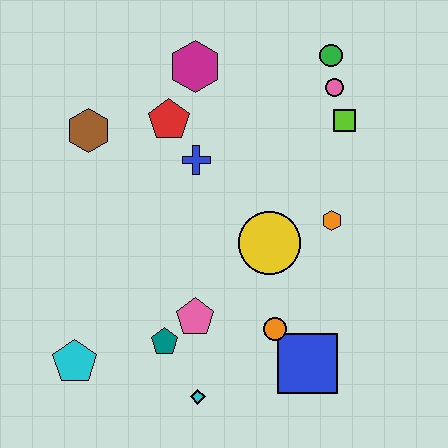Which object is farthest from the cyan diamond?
The green circle is farthest from the cyan diamond.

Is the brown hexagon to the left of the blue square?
Yes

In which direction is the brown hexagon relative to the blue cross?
The brown hexagon is to the left of the blue cross.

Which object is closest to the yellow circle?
The orange hexagon is closest to the yellow circle.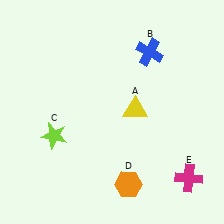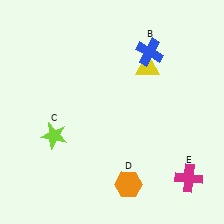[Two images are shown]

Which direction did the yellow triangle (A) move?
The yellow triangle (A) moved up.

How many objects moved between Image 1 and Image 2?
1 object moved between the two images.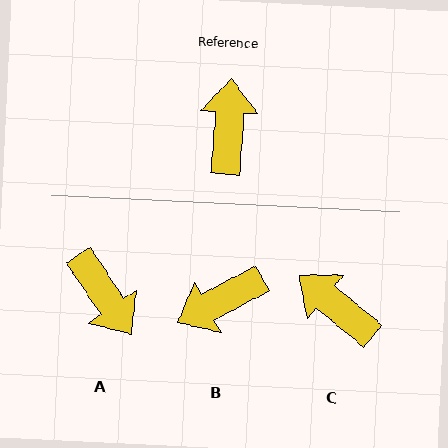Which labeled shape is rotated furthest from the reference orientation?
A, about 142 degrees away.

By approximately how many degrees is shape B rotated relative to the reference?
Approximately 121 degrees counter-clockwise.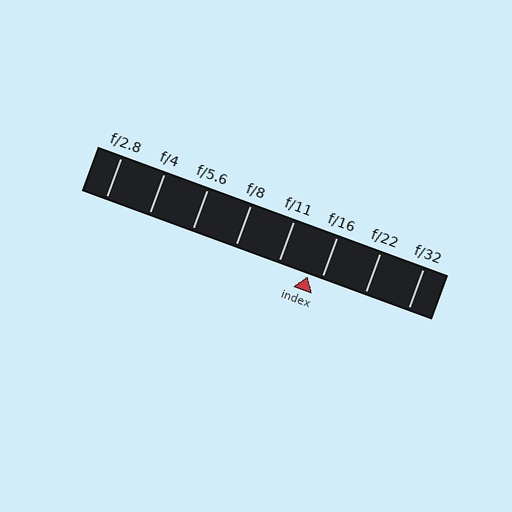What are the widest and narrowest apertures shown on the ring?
The widest aperture shown is f/2.8 and the narrowest is f/32.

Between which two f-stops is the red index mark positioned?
The index mark is between f/11 and f/16.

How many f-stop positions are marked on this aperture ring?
There are 8 f-stop positions marked.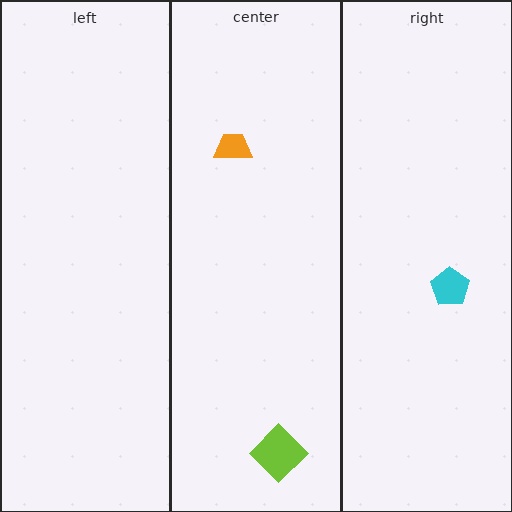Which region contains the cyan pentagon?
The right region.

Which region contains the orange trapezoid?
The center region.